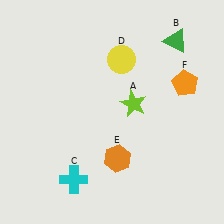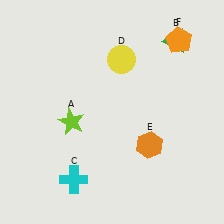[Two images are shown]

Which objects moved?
The objects that moved are: the lime star (A), the orange hexagon (E), the orange pentagon (F).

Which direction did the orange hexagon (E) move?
The orange hexagon (E) moved right.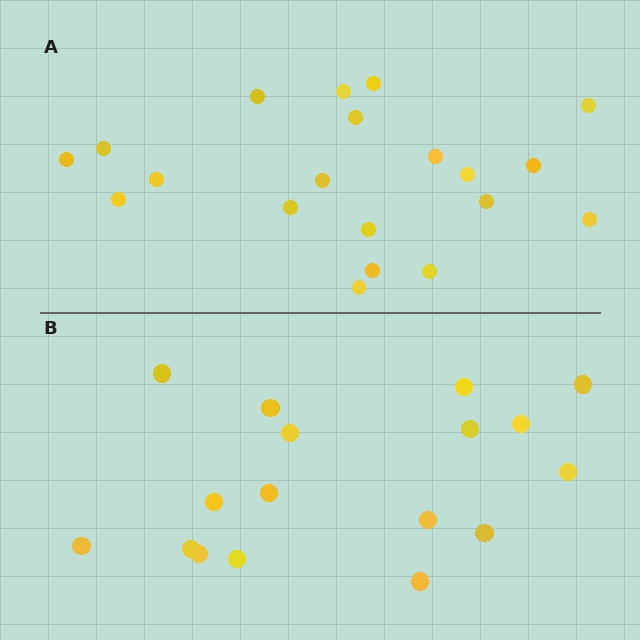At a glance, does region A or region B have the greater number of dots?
Region A (the top region) has more dots.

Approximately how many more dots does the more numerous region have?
Region A has just a few more — roughly 2 or 3 more dots than region B.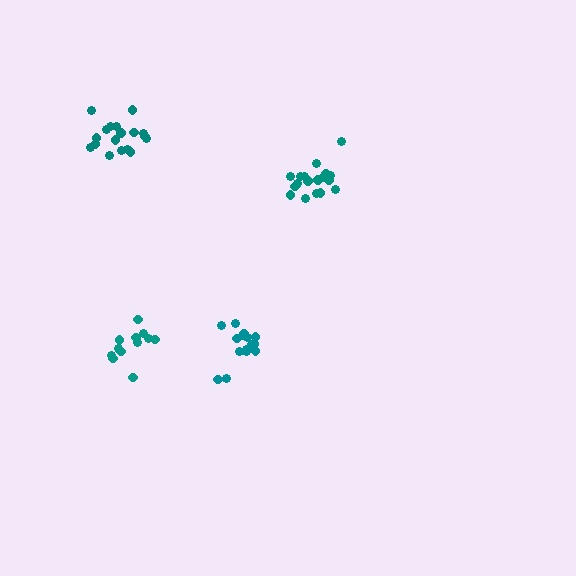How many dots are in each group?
Group 1: 18 dots, Group 2: 12 dots, Group 3: 18 dots, Group 4: 16 dots (64 total).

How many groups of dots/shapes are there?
There are 4 groups.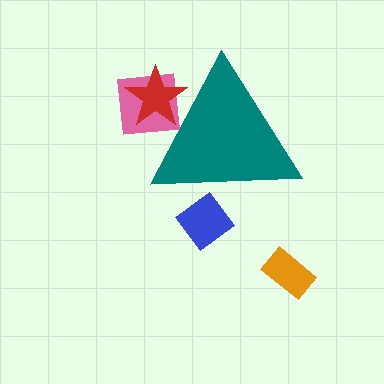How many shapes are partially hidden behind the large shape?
3 shapes are partially hidden.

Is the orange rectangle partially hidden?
No, the orange rectangle is fully visible.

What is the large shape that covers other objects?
A teal triangle.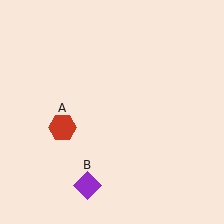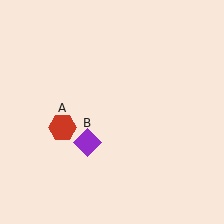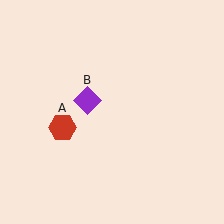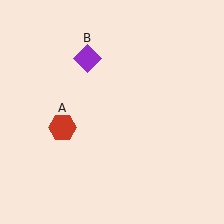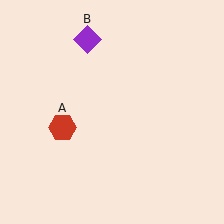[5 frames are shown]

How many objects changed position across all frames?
1 object changed position: purple diamond (object B).